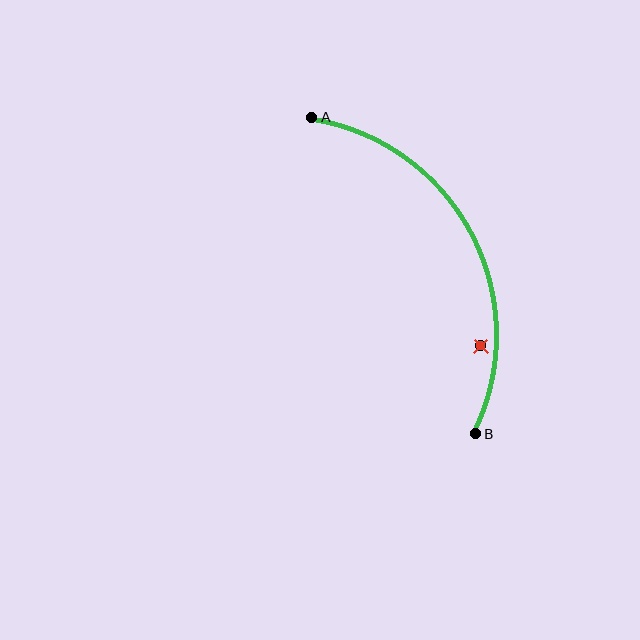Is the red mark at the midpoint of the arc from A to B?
No — the red mark does not lie on the arc at all. It sits slightly inside the curve.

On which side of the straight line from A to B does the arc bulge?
The arc bulges to the right of the straight line connecting A and B.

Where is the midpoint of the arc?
The arc midpoint is the point on the curve farthest from the straight line joining A and B. It sits to the right of that line.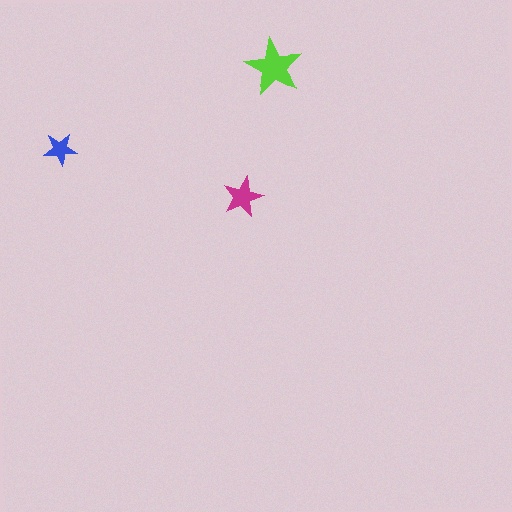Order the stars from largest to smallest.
the lime one, the magenta one, the blue one.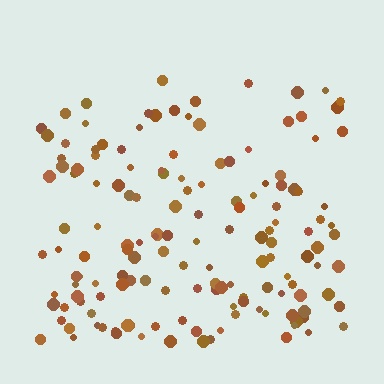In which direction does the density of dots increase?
From top to bottom, with the bottom side densest.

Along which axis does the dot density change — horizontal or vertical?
Vertical.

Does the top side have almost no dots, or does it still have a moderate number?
Still a moderate number, just noticeably fewer than the bottom.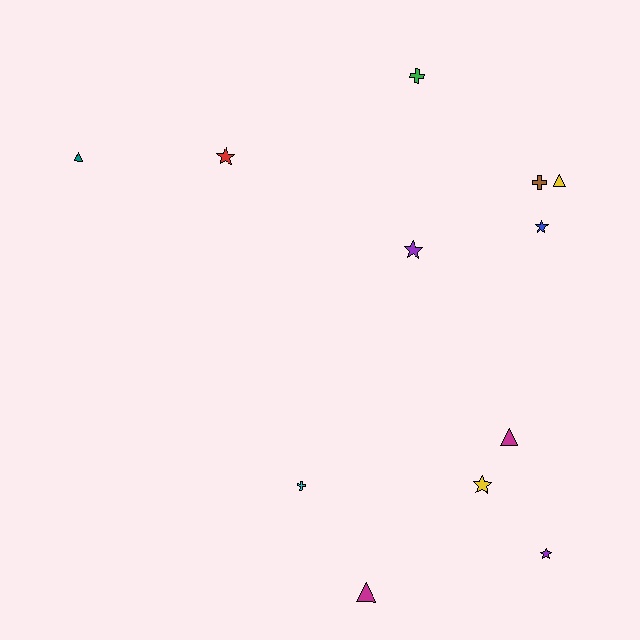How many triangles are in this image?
There are 4 triangles.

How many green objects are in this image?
There is 1 green object.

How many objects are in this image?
There are 12 objects.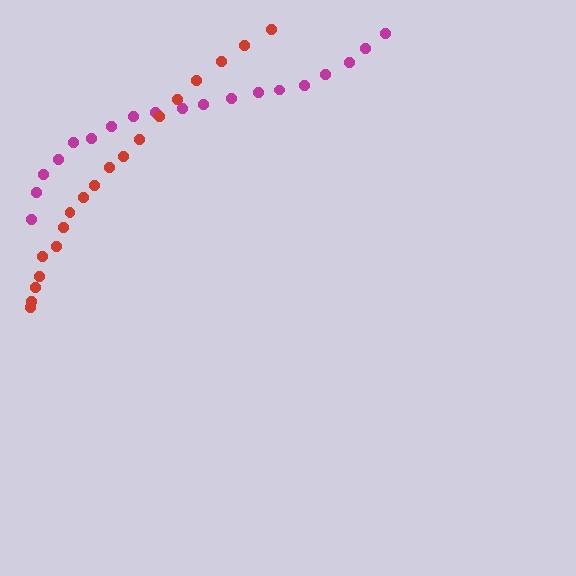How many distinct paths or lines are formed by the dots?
There are 2 distinct paths.